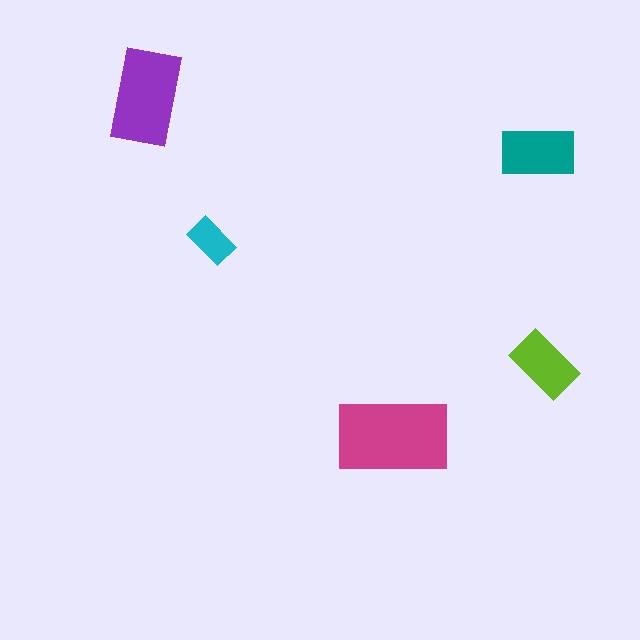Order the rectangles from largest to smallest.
the magenta one, the purple one, the teal one, the lime one, the cyan one.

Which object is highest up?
The purple rectangle is topmost.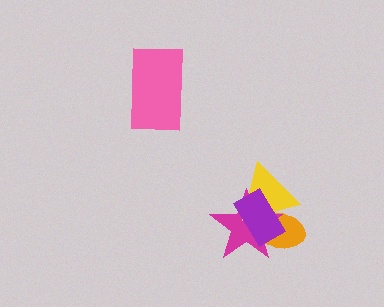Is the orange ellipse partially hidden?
Yes, it is partially covered by another shape.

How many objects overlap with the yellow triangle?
3 objects overlap with the yellow triangle.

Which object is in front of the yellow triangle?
The purple rectangle is in front of the yellow triangle.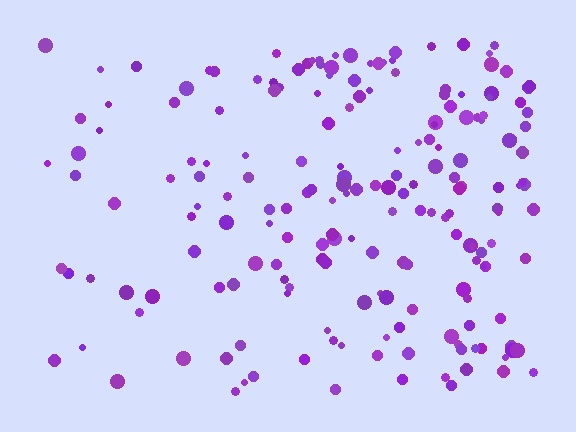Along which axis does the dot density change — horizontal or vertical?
Horizontal.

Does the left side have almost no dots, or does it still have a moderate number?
Still a moderate number, just noticeably fewer than the right.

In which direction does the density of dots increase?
From left to right, with the right side densest.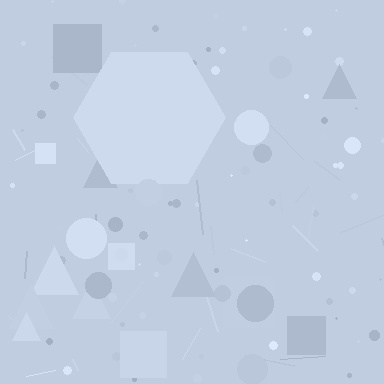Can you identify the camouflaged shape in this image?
The camouflaged shape is a hexagon.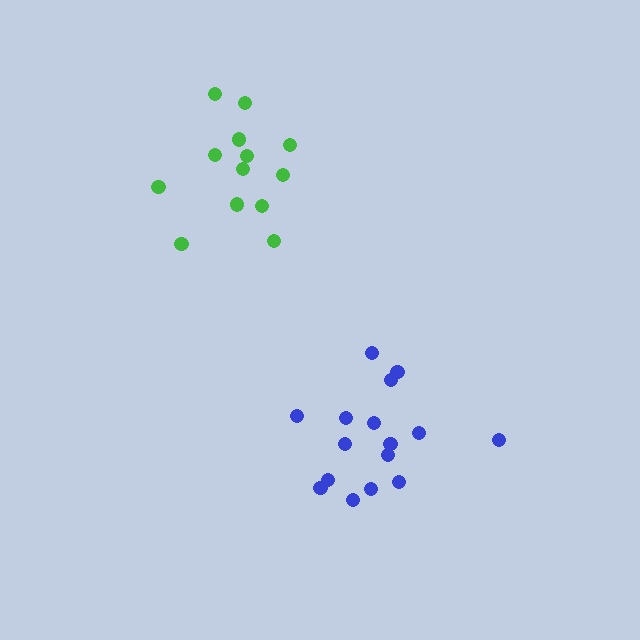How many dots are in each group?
Group 1: 16 dots, Group 2: 13 dots (29 total).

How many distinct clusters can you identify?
There are 2 distinct clusters.